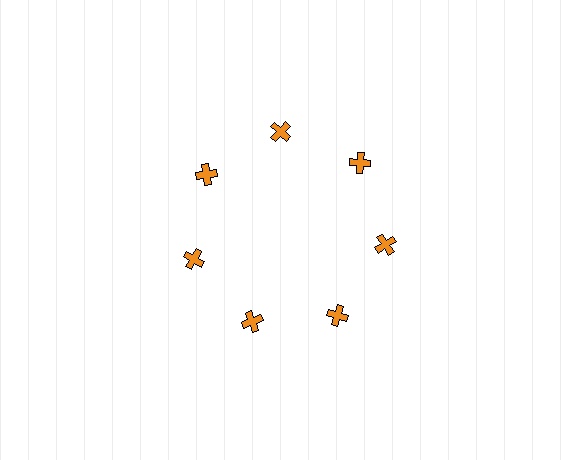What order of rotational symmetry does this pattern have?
This pattern has 7-fold rotational symmetry.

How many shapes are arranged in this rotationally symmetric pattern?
There are 7 shapes, arranged in 7 groups of 1.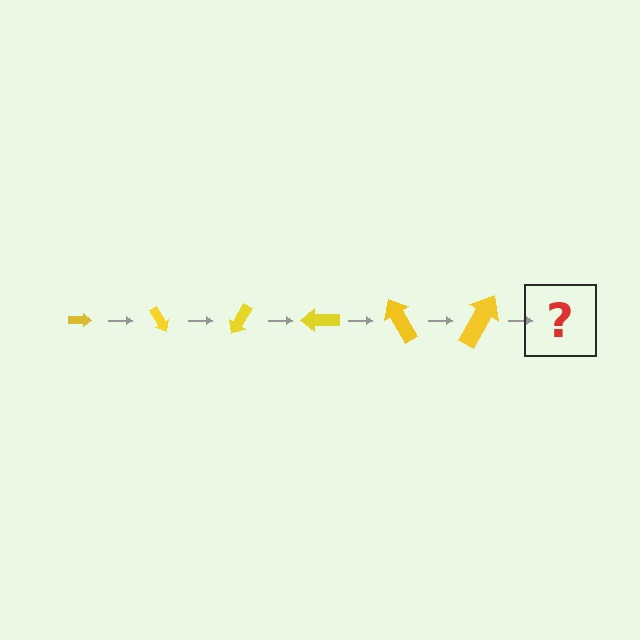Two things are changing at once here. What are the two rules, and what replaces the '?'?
The two rules are that the arrow grows larger each step and it rotates 60 degrees each step. The '?' should be an arrow, larger than the previous one and rotated 360 degrees from the start.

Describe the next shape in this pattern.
It should be an arrow, larger than the previous one and rotated 360 degrees from the start.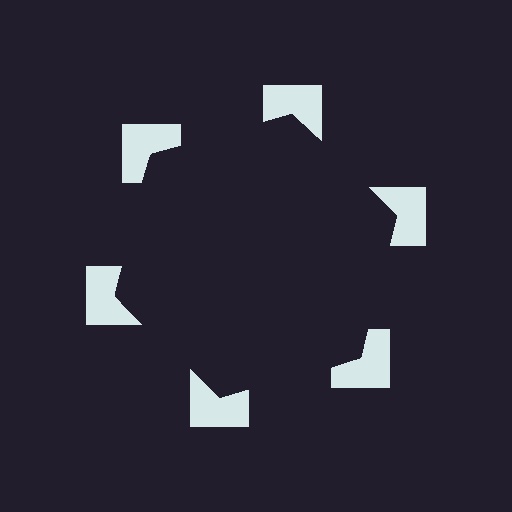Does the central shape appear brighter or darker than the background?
It typically appears slightly darker than the background, even though no actual brightness change is drawn.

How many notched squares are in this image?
There are 6 — one at each vertex of the illusory hexagon.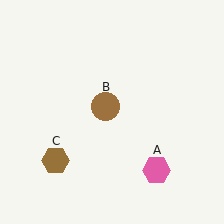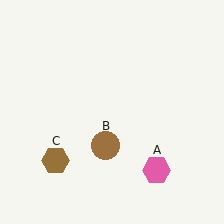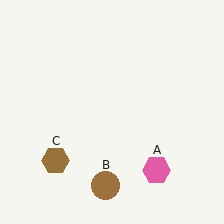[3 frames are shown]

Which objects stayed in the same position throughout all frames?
Pink hexagon (object A) and brown hexagon (object C) remained stationary.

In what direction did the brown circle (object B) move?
The brown circle (object B) moved down.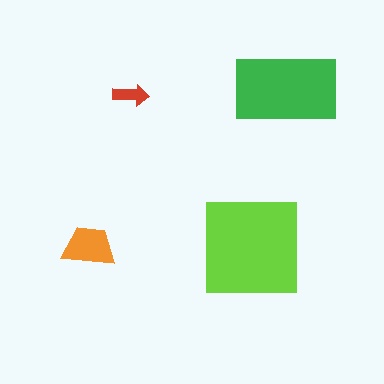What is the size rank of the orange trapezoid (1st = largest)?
3rd.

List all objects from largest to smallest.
The lime square, the green rectangle, the orange trapezoid, the red arrow.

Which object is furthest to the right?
The green rectangle is rightmost.